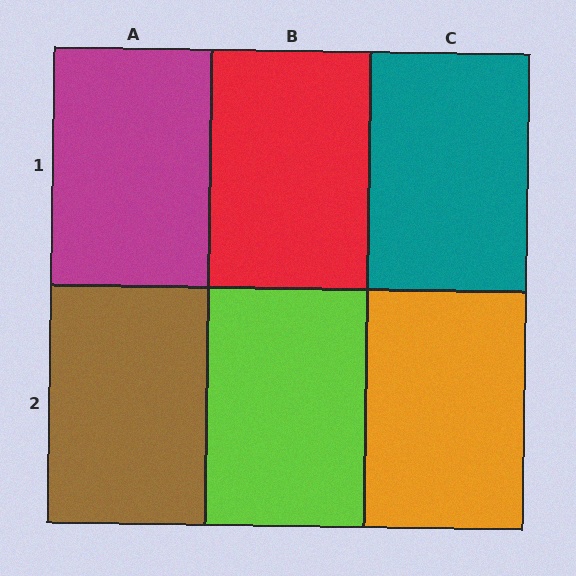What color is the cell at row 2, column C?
Orange.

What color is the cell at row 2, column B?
Lime.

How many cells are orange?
1 cell is orange.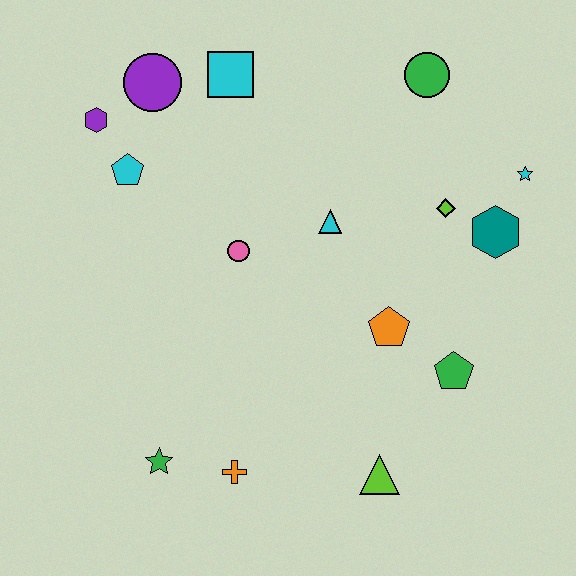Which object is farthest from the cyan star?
The green star is farthest from the cyan star.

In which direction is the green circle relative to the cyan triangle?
The green circle is above the cyan triangle.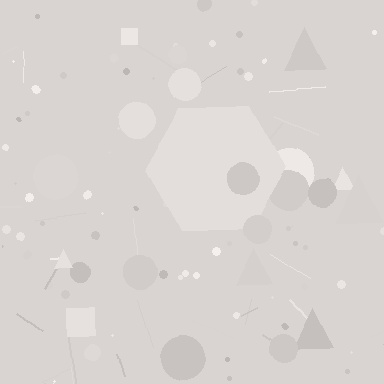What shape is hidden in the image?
A hexagon is hidden in the image.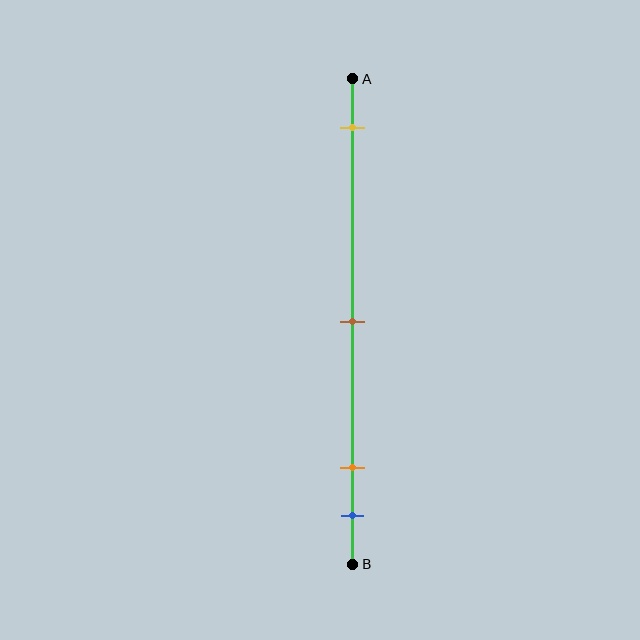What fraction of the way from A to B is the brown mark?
The brown mark is approximately 50% (0.5) of the way from A to B.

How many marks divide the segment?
There are 4 marks dividing the segment.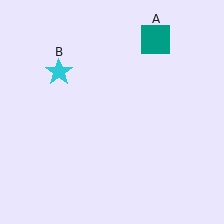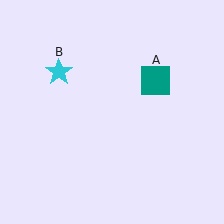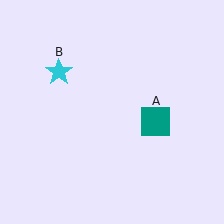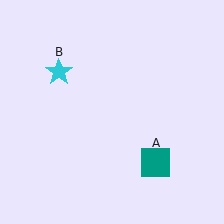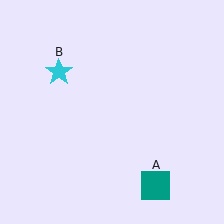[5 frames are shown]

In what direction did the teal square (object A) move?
The teal square (object A) moved down.